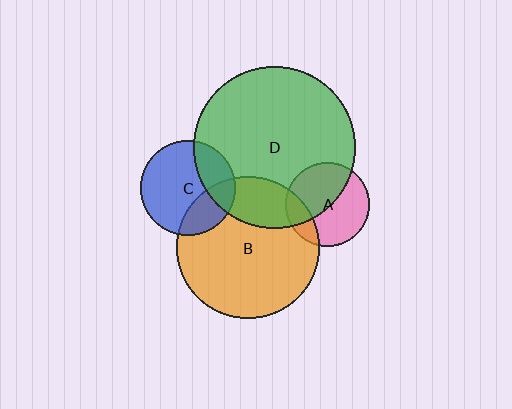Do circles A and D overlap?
Yes.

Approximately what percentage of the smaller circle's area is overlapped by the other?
Approximately 50%.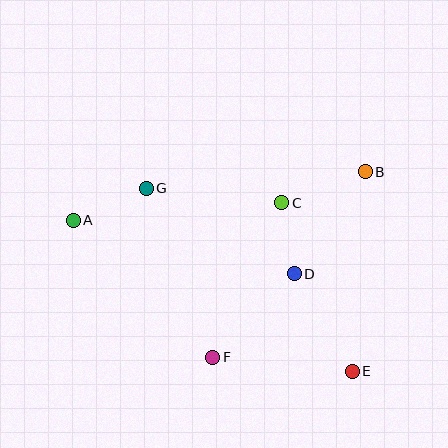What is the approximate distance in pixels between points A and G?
The distance between A and G is approximately 80 pixels.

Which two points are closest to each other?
Points C and D are closest to each other.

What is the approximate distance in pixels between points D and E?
The distance between D and E is approximately 113 pixels.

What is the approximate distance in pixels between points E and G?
The distance between E and G is approximately 275 pixels.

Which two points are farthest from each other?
Points A and E are farthest from each other.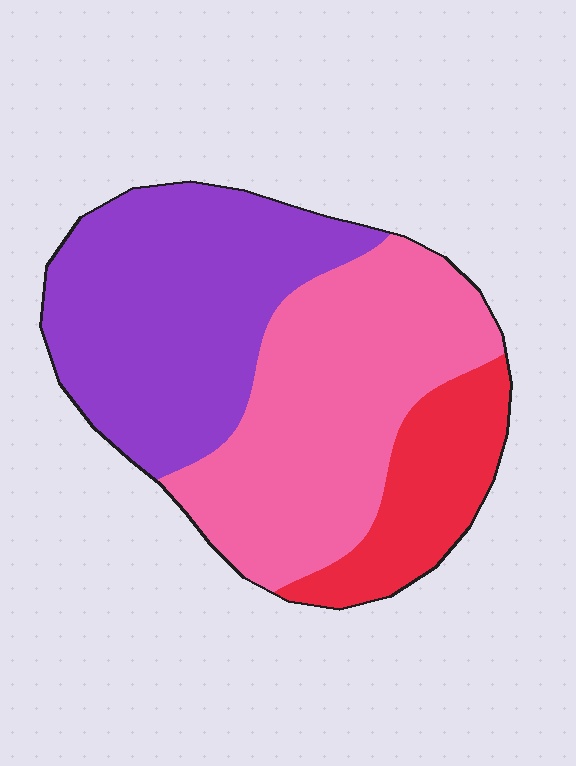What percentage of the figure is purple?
Purple takes up about two fifths (2/5) of the figure.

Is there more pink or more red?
Pink.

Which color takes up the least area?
Red, at roughly 15%.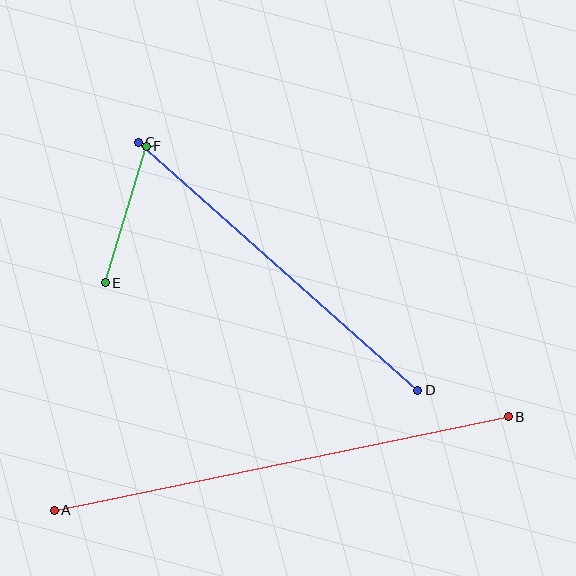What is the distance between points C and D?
The distance is approximately 374 pixels.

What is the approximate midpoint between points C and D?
The midpoint is at approximately (278, 266) pixels.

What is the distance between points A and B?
The distance is approximately 463 pixels.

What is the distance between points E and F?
The distance is approximately 142 pixels.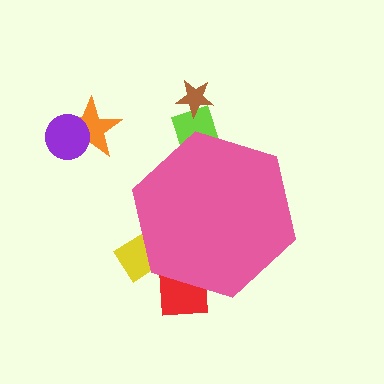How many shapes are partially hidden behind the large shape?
3 shapes are partially hidden.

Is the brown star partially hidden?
No, the brown star is fully visible.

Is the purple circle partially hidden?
No, the purple circle is fully visible.